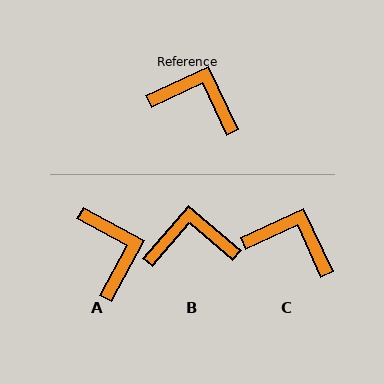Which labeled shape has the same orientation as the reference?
C.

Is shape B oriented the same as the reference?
No, it is off by about 25 degrees.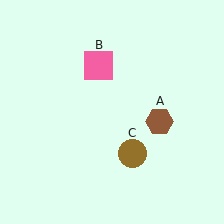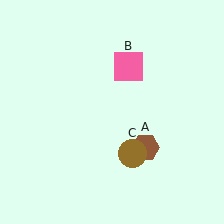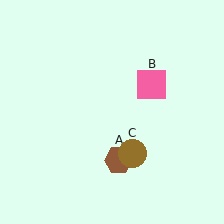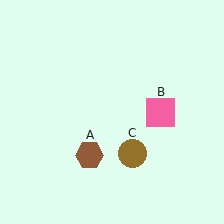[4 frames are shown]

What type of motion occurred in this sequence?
The brown hexagon (object A), pink square (object B) rotated clockwise around the center of the scene.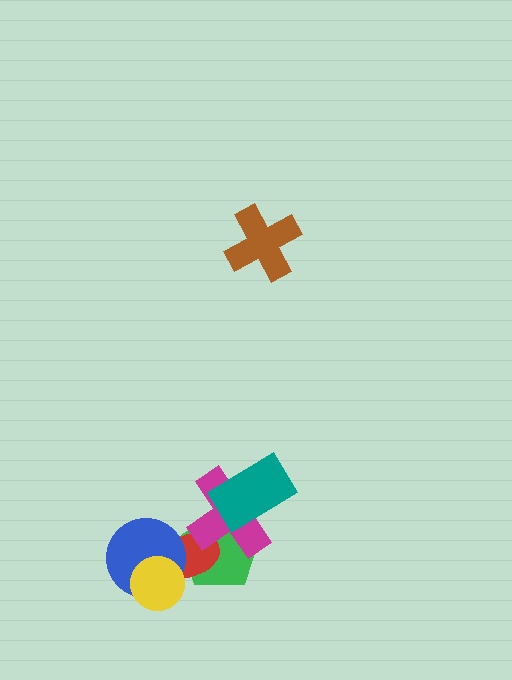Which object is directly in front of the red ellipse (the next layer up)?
The blue circle is directly in front of the red ellipse.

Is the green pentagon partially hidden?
Yes, it is partially covered by another shape.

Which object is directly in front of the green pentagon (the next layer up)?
The red ellipse is directly in front of the green pentagon.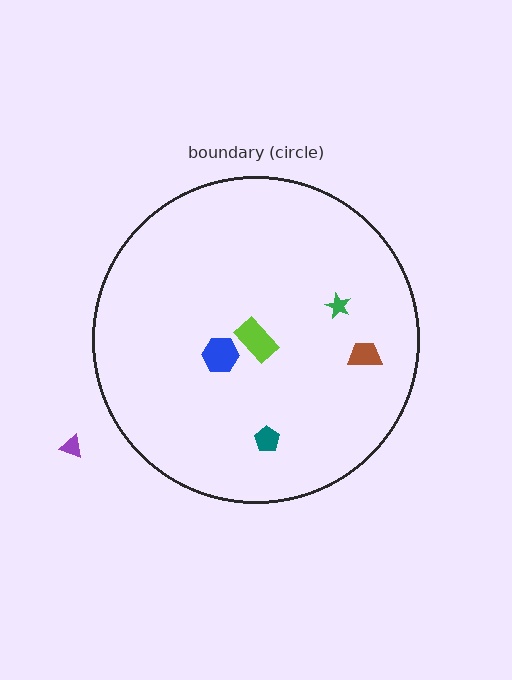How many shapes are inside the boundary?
5 inside, 1 outside.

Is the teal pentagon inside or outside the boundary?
Inside.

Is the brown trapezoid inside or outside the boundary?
Inside.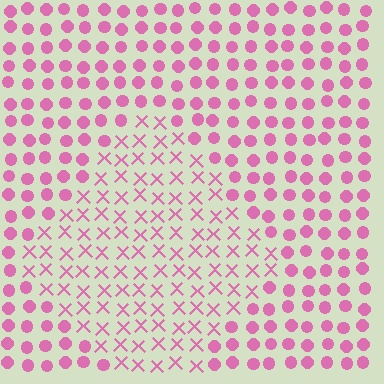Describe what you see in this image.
The image is filled with small pink elements arranged in a uniform grid. A diamond-shaped region contains X marks, while the surrounding area contains circles. The boundary is defined purely by the change in element shape.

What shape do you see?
I see a diamond.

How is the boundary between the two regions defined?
The boundary is defined by a change in element shape: X marks inside vs. circles outside. All elements share the same color and spacing.